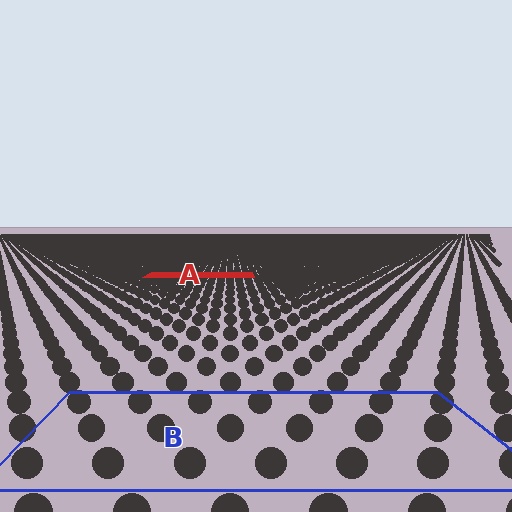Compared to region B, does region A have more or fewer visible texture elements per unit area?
Region A has more texture elements per unit area — they are packed more densely because it is farther away.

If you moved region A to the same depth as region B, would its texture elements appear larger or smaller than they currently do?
They would appear larger. At a closer depth, the same texture elements are projected at a bigger on-screen size.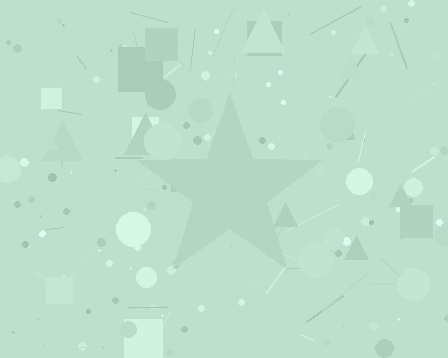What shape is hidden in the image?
A star is hidden in the image.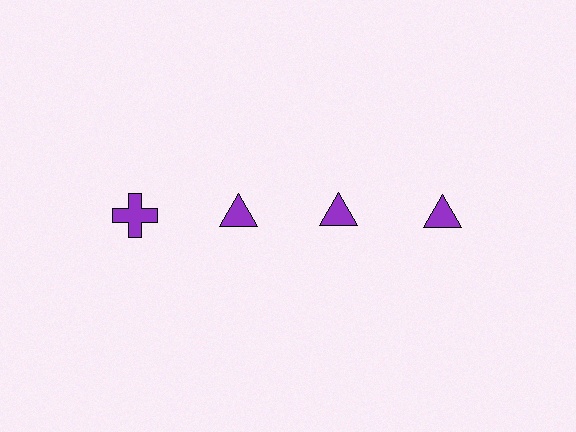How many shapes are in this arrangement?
There are 4 shapes arranged in a grid pattern.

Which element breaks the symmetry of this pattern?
The purple cross in the top row, leftmost column breaks the symmetry. All other shapes are purple triangles.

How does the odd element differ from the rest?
It has a different shape: cross instead of triangle.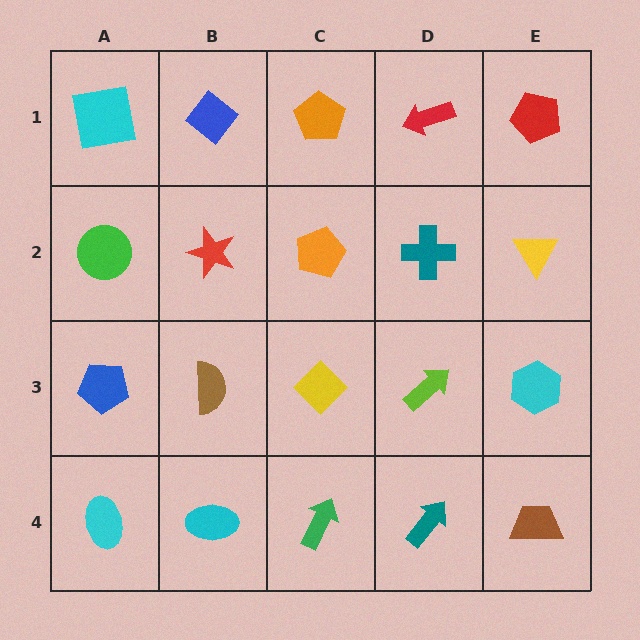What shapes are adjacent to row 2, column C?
An orange pentagon (row 1, column C), a yellow diamond (row 3, column C), a red star (row 2, column B), a teal cross (row 2, column D).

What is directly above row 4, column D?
A lime arrow.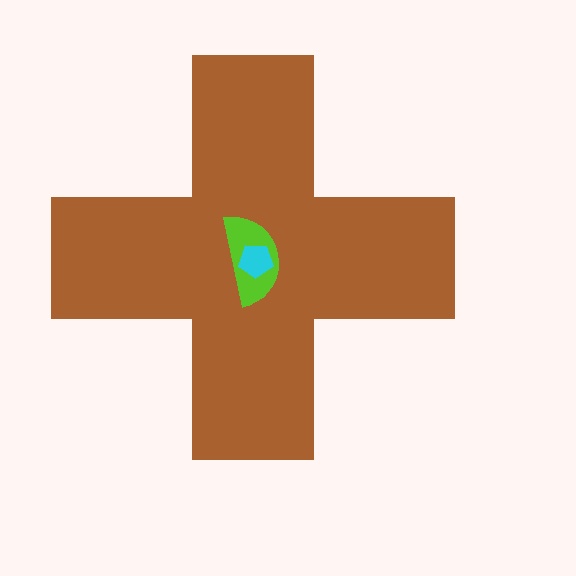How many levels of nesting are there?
3.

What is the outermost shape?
The brown cross.